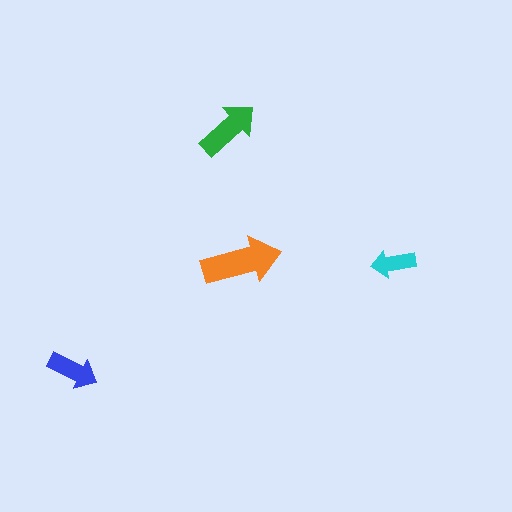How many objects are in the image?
There are 4 objects in the image.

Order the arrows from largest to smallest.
the orange one, the green one, the blue one, the cyan one.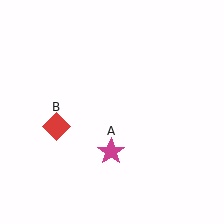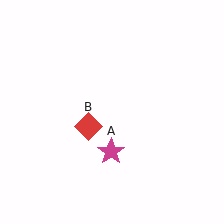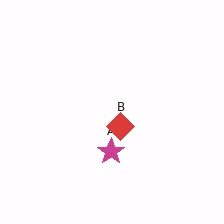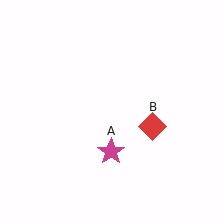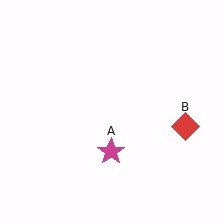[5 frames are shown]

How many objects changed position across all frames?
1 object changed position: red diamond (object B).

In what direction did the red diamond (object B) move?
The red diamond (object B) moved right.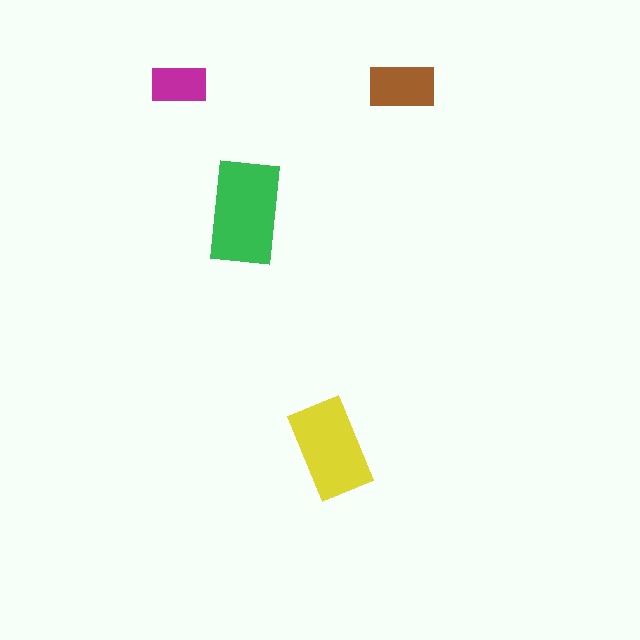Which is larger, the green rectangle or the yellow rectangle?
The green one.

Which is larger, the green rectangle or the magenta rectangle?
The green one.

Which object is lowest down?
The yellow rectangle is bottommost.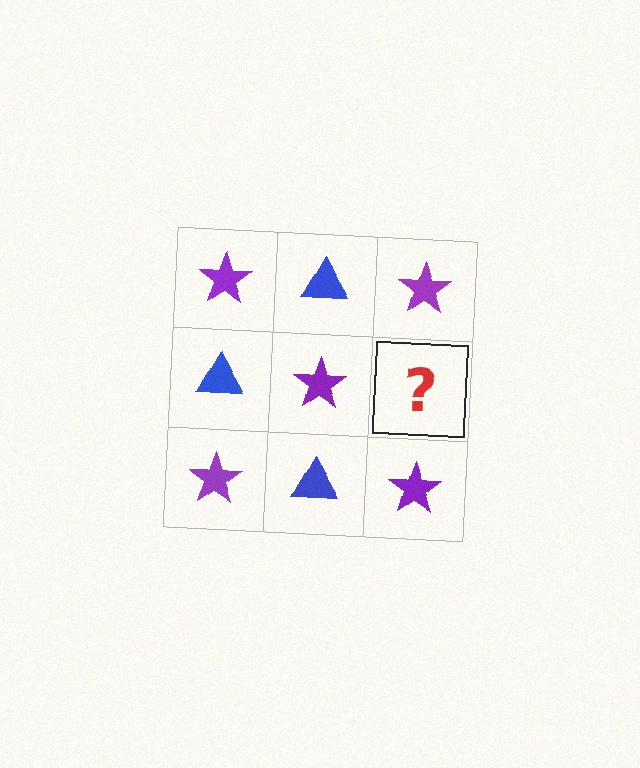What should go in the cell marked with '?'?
The missing cell should contain a blue triangle.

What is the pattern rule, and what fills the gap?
The rule is that it alternates purple star and blue triangle in a checkerboard pattern. The gap should be filled with a blue triangle.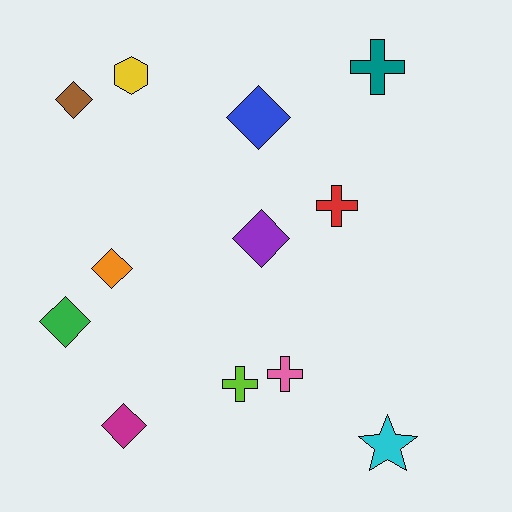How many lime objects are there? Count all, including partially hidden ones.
There is 1 lime object.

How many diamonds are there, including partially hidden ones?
There are 6 diamonds.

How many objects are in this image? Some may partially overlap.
There are 12 objects.